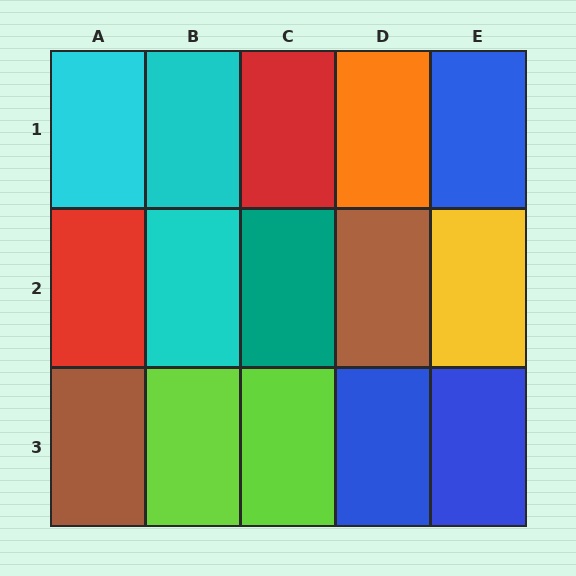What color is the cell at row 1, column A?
Cyan.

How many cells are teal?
1 cell is teal.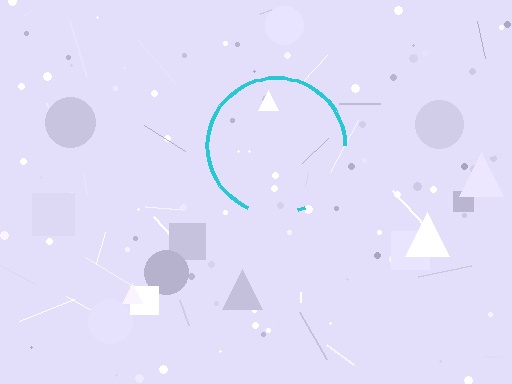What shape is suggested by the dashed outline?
The dashed outline suggests a circle.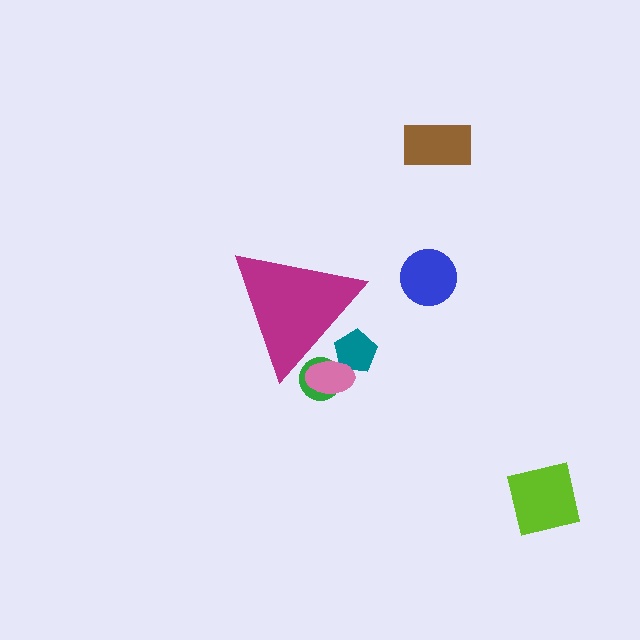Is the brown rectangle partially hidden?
No, the brown rectangle is fully visible.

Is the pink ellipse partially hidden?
Yes, the pink ellipse is partially hidden behind the magenta triangle.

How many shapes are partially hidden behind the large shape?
3 shapes are partially hidden.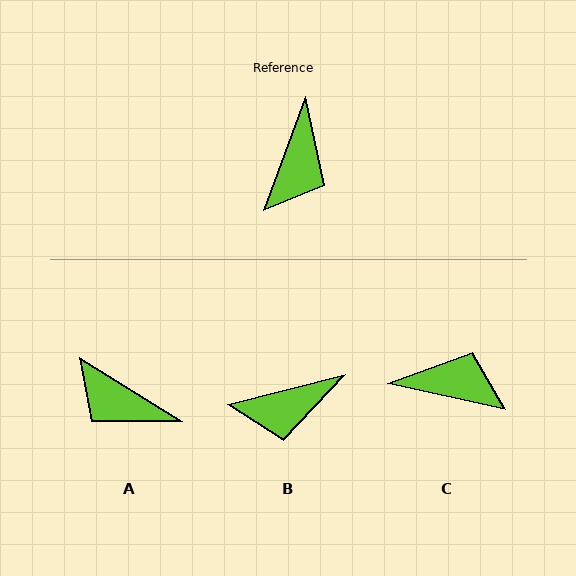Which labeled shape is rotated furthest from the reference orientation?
A, about 102 degrees away.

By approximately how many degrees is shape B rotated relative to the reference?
Approximately 55 degrees clockwise.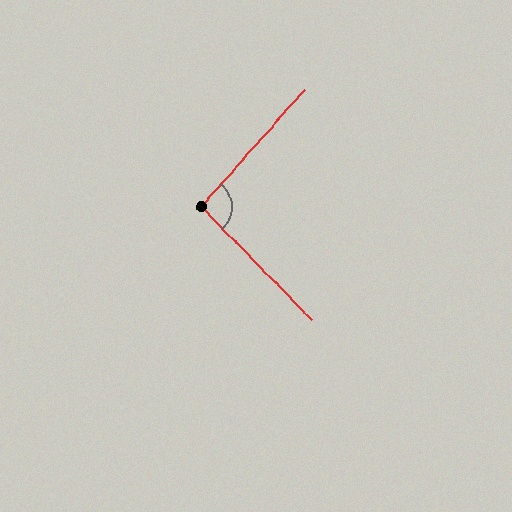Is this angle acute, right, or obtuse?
It is approximately a right angle.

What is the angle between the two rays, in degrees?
Approximately 94 degrees.